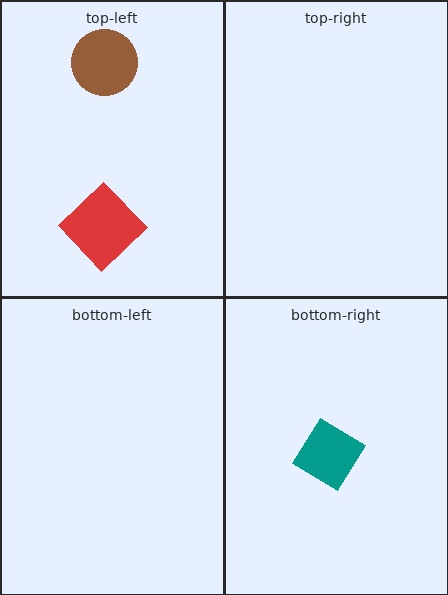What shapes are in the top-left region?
The red diamond, the brown circle.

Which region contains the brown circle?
The top-left region.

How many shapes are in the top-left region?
2.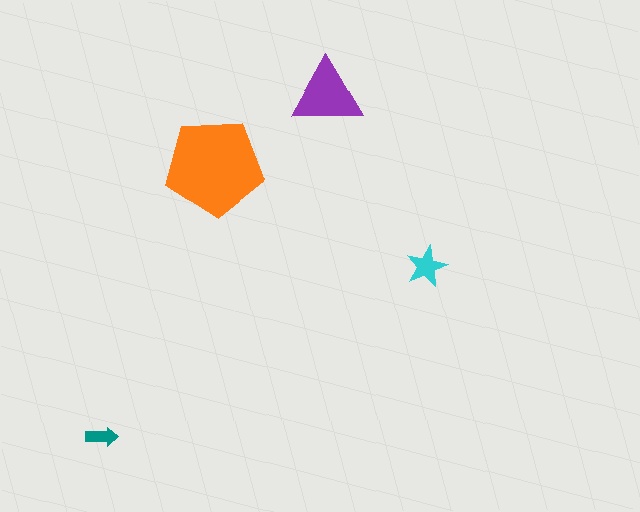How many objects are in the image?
There are 4 objects in the image.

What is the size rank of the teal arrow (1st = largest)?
4th.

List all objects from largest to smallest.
The orange pentagon, the purple triangle, the cyan star, the teal arrow.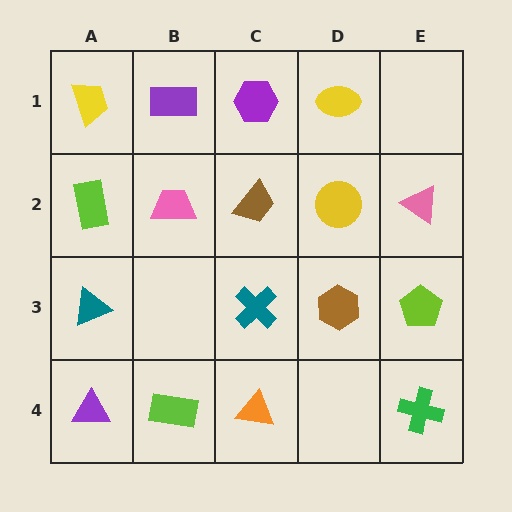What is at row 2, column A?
A lime rectangle.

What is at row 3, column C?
A teal cross.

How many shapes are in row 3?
4 shapes.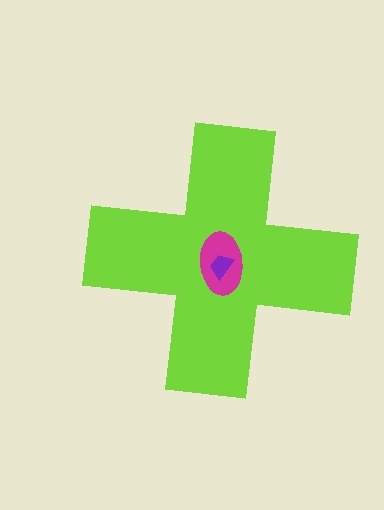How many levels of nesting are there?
3.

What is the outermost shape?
The lime cross.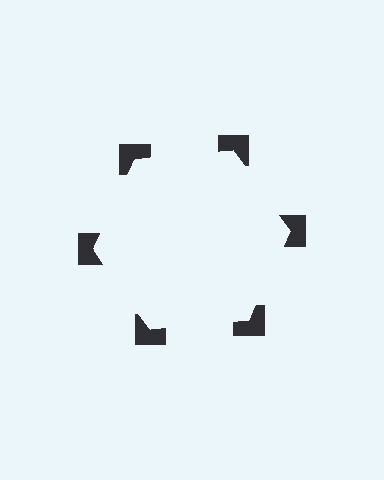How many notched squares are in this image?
There are 6 — one at each vertex of the illusory hexagon.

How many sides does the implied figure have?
6 sides.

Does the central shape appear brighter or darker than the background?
It typically appears slightly brighter than the background, even though no actual brightness change is drawn.